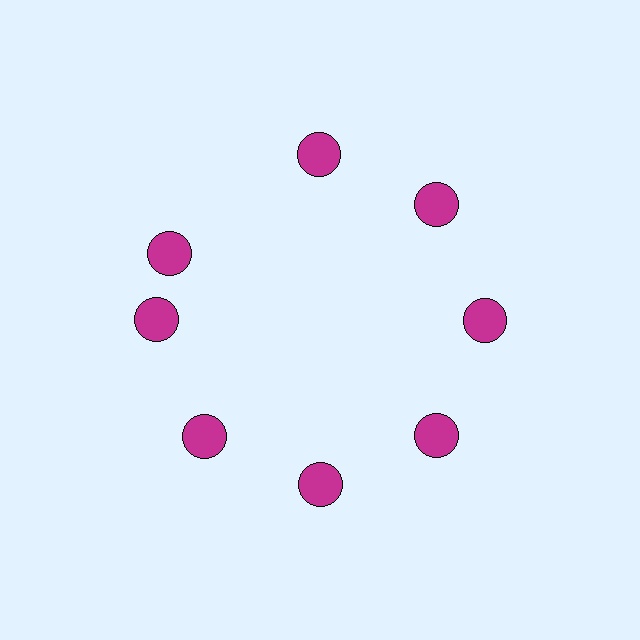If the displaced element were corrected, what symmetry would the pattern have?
It would have 8-fold rotational symmetry — the pattern would map onto itself every 45 degrees.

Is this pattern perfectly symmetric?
No. The 8 magenta circles are arranged in a ring, but one element near the 10 o'clock position is rotated out of alignment along the ring, breaking the 8-fold rotational symmetry.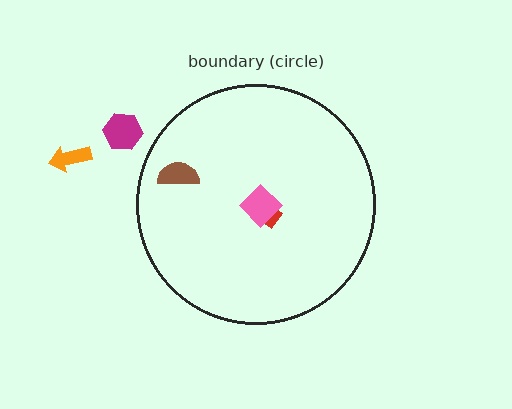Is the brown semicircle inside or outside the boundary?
Inside.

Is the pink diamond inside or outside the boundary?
Inside.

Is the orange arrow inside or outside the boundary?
Outside.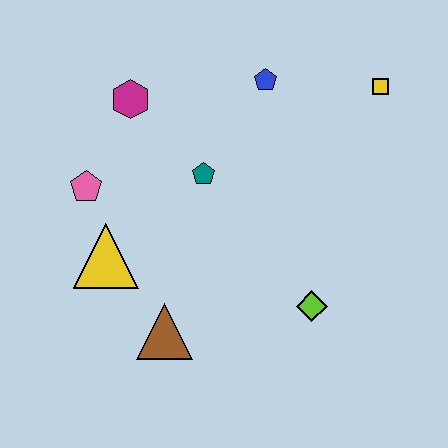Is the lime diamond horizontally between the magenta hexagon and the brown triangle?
No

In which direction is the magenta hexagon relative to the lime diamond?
The magenta hexagon is above the lime diamond.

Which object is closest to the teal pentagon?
The magenta hexagon is closest to the teal pentagon.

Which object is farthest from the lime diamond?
The magenta hexagon is farthest from the lime diamond.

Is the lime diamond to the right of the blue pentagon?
Yes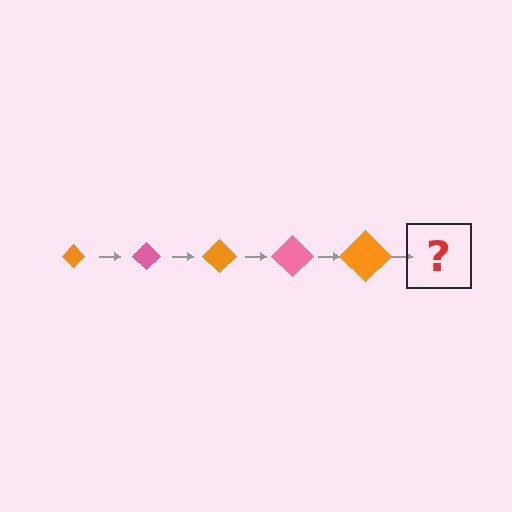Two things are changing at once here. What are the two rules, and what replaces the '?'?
The two rules are that the diamond grows larger each step and the color cycles through orange and pink. The '?' should be a pink diamond, larger than the previous one.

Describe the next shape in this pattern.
It should be a pink diamond, larger than the previous one.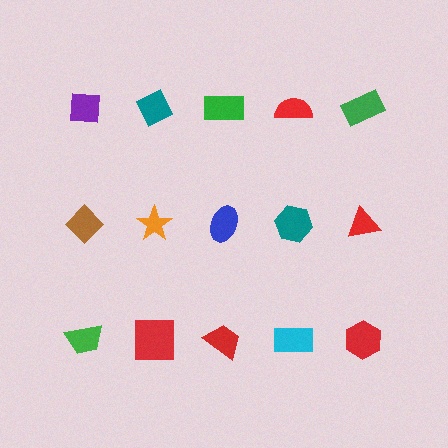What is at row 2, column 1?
A brown diamond.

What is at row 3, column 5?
A red hexagon.